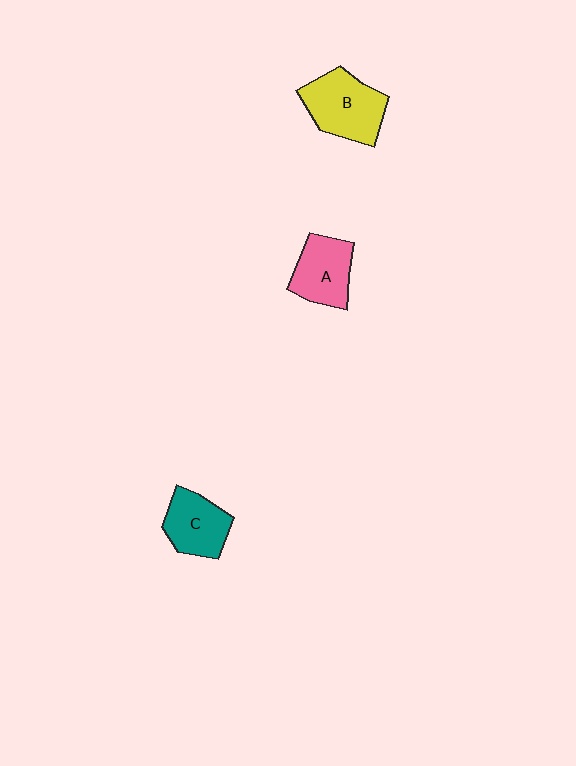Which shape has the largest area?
Shape B (yellow).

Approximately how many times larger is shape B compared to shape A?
Approximately 1.3 times.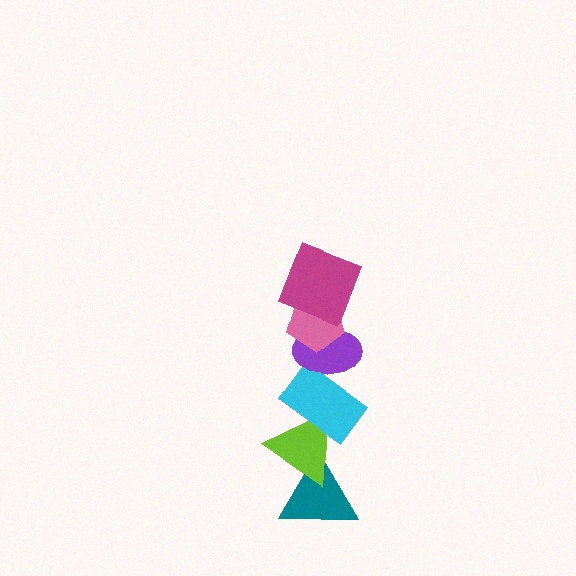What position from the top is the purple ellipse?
The purple ellipse is 3rd from the top.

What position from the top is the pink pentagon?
The pink pentagon is 2nd from the top.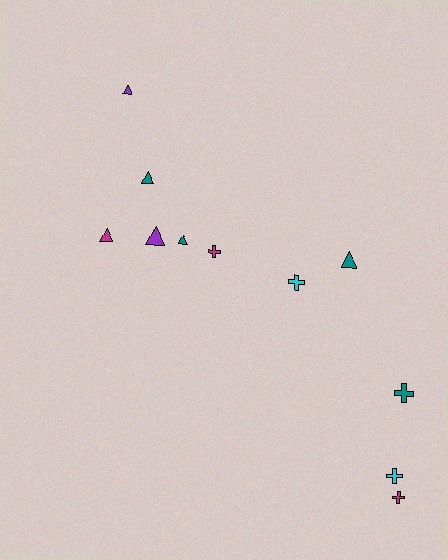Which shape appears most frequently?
Triangle, with 6 objects.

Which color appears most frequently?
Teal, with 4 objects.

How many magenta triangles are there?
There is 1 magenta triangle.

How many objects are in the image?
There are 11 objects.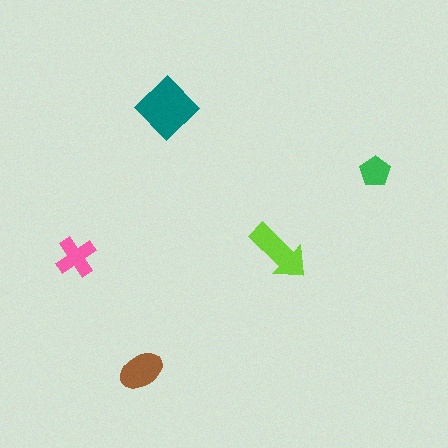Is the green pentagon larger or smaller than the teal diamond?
Smaller.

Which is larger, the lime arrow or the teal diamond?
The teal diamond.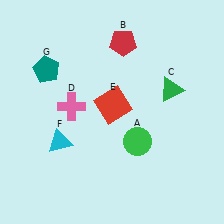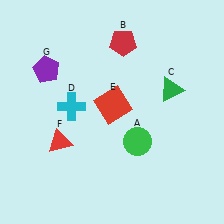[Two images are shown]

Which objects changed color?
D changed from pink to cyan. F changed from cyan to red. G changed from teal to purple.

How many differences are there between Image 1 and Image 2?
There are 3 differences between the two images.